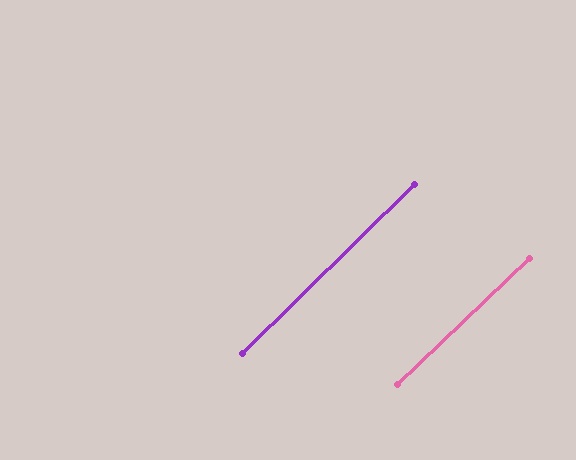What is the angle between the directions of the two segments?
Approximately 1 degree.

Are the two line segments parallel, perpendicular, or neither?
Parallel — their directions differ by only 0.6°.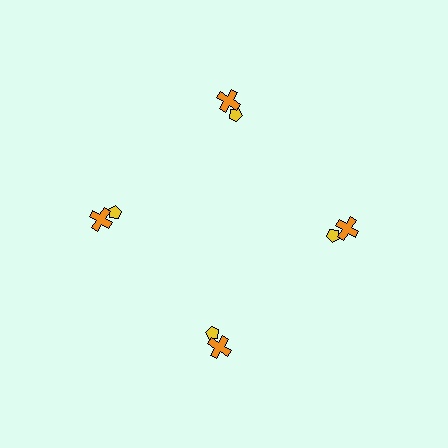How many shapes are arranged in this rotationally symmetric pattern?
There are 8 shapes, arranged in 4 groups of 2.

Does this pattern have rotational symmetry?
Yes, this pattern has 4-fold rotational symmetry. It looks the same after rotating 90 degrees around the center.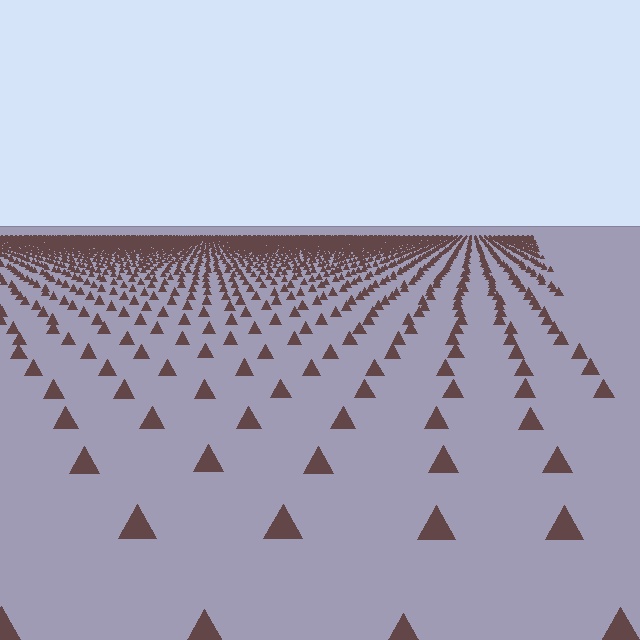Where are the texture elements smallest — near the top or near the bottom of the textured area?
Near the top.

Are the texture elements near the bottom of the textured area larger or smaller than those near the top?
Larger. Near the bottom, elements are closer to the viewer and appear at a bigger on-screen size.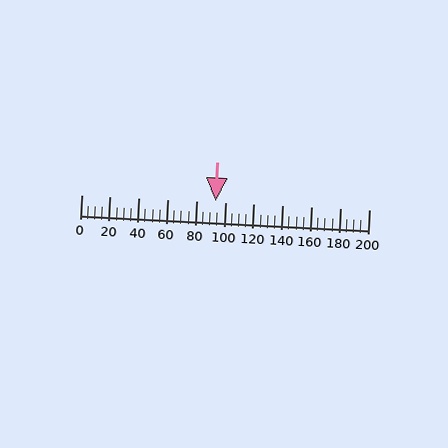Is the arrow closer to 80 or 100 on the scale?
The arrow is closer to 100.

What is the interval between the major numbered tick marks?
The major tick marks are spaced 20 units apart.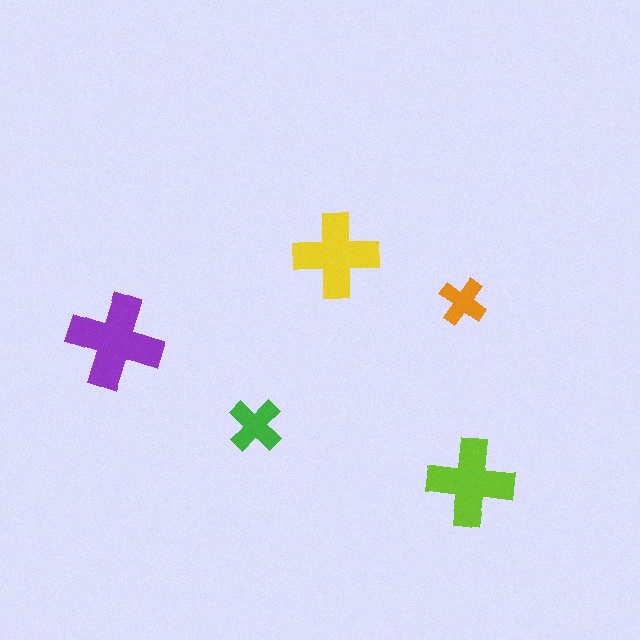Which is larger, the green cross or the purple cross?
The purple one.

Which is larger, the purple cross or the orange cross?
The purple one.